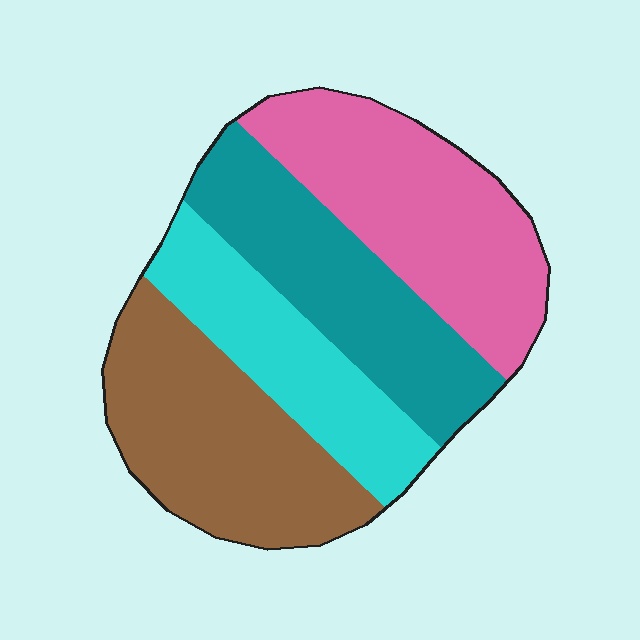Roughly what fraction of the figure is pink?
Pink takes up between a sixth and a third of the figure.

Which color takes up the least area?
Cyan, at roughly 20%.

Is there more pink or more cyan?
Pink.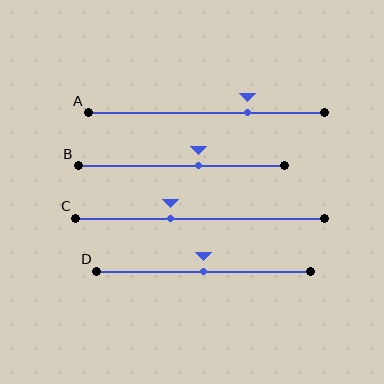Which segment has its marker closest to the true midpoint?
Segment D has its marker closest to the true midpoint.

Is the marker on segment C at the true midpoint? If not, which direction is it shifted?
No, the marker on segment C is shifted to the left by about 12% of the segment length.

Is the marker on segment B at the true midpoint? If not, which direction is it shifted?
No, the marker on segment B is shifted to the right by about 9% of the segment length.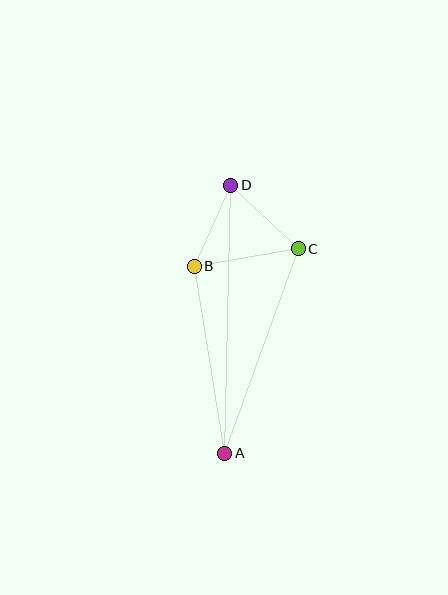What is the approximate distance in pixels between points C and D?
The distance between C and D is approximately 93 pixels.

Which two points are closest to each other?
Points B and D are closest to each other.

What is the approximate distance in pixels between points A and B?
The distance between A and B is approximately 189 pixels.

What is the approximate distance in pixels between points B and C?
The distance between B and C is approximately 106 pixels.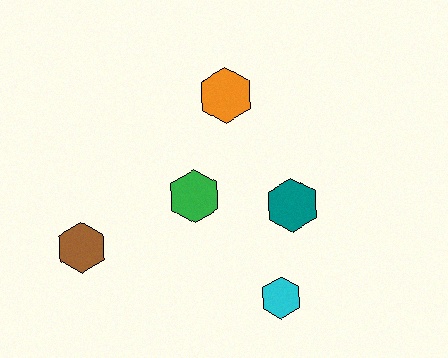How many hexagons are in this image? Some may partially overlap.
There are 5 hexagons.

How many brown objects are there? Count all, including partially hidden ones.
There is 1 brown object.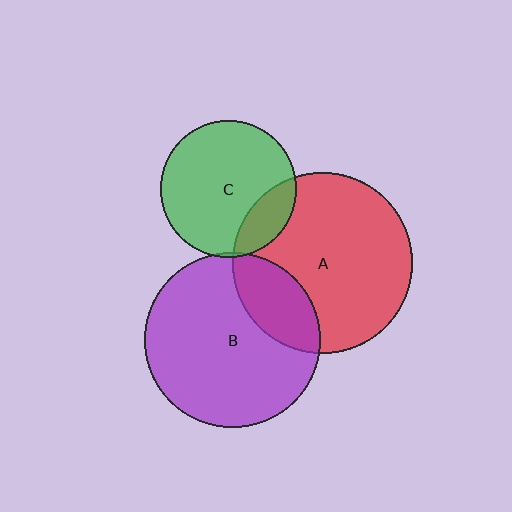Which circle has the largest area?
Circle A (red).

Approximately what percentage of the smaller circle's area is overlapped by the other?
Approximately 25%.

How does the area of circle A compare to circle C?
Approximately 1.7 times.